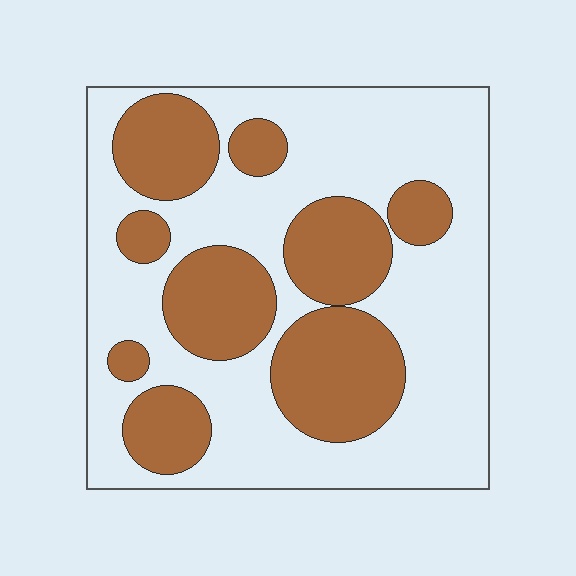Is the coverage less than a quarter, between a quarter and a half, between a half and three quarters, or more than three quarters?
Between a quarter and a half.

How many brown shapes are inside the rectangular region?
9.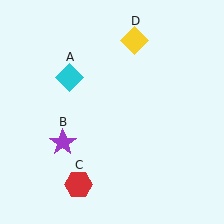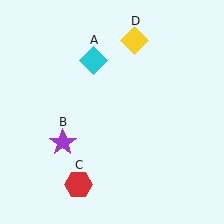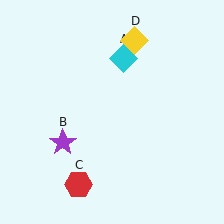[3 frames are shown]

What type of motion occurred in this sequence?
The cyan diamond (object A) rotated clockwise around the center of the scene.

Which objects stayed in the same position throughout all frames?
Purple star (object B) and red hexagon (object C) and yellow diamond (object D) remained stationary.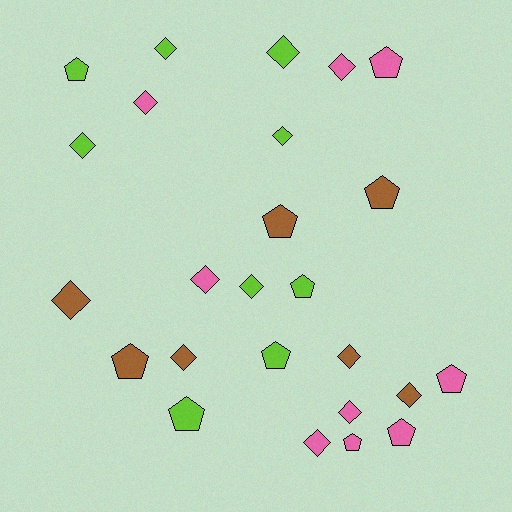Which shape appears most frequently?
Diamond, with 14 objects.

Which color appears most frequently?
Lime, with 9 objects.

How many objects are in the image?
There are 25 objects.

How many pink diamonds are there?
There are 5 pink diamonds.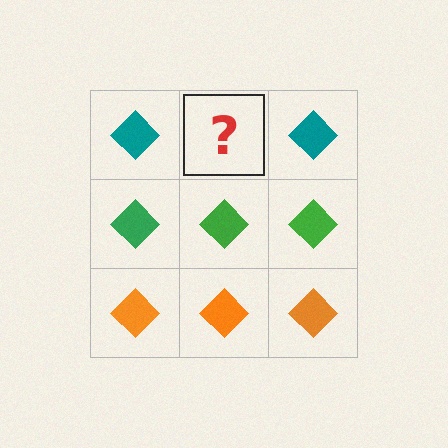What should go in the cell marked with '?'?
The missing cell should contain a teal diamond.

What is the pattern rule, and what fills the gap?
The rule is that each row has a consistent color. The gap should be filled with a teal diamond.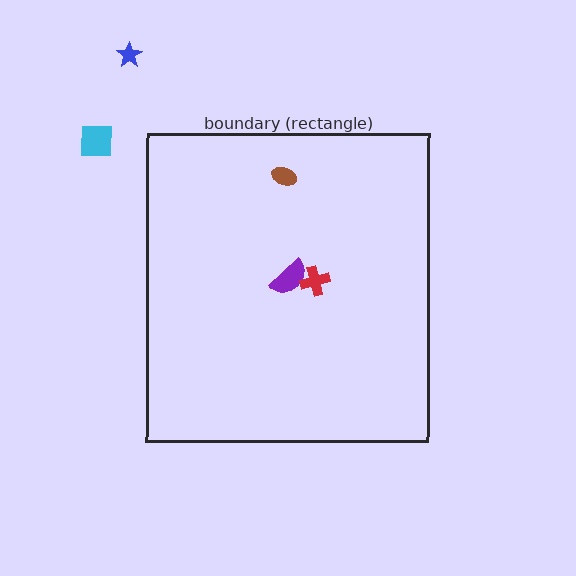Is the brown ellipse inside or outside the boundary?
Inside.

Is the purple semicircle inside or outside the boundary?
Inside.